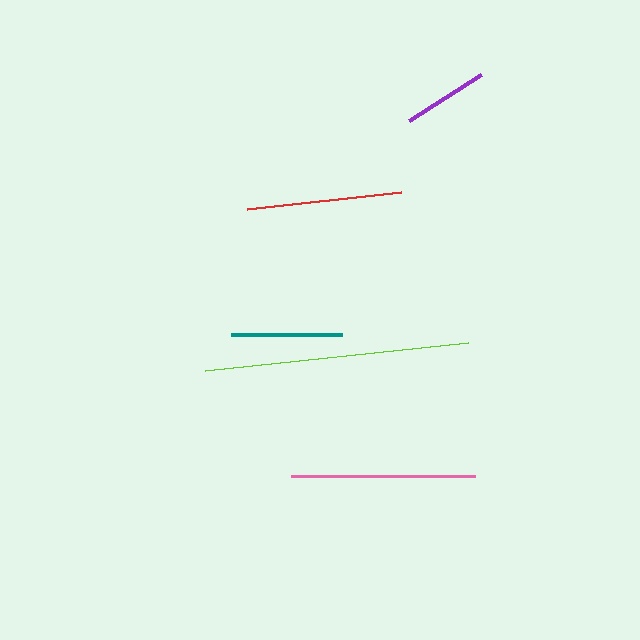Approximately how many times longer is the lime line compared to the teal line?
The lime line is approximately 2.4 times the length of the teal line.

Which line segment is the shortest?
The purple line is the shortest at approximately 86 pixels.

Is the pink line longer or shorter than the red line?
The pink line is longer than the red line.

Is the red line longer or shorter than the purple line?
The red line is longer than the purple line.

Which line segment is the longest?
The lime line is the longest at approximately 264 pixels.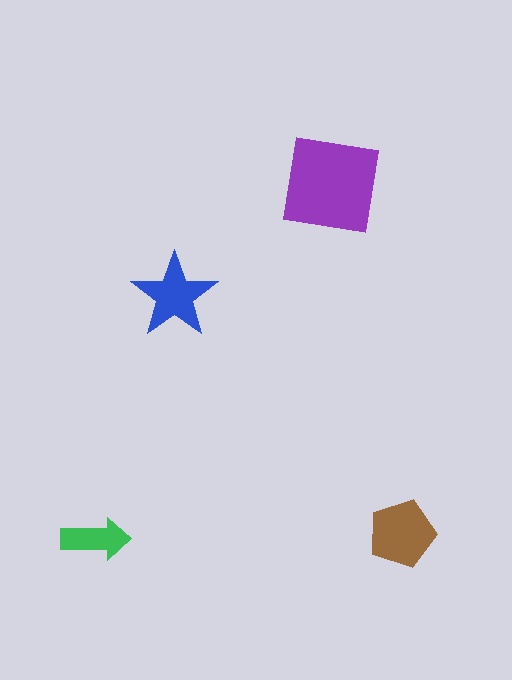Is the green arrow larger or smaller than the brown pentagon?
Smaller.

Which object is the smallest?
The green arrow.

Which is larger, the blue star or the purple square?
The purple square.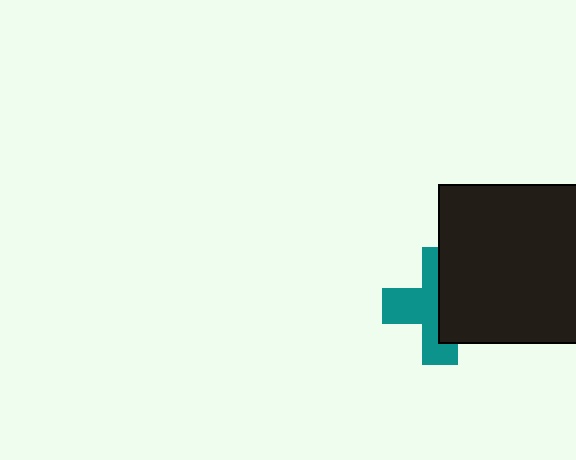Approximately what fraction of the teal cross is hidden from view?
Roughly 48% of the teal cross is hidden behind the black square.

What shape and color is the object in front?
The object in front is a black square.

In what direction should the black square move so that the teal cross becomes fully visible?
The black square should move right. That is the shortest direction to clear the overlap and leave the teal cross fully visible.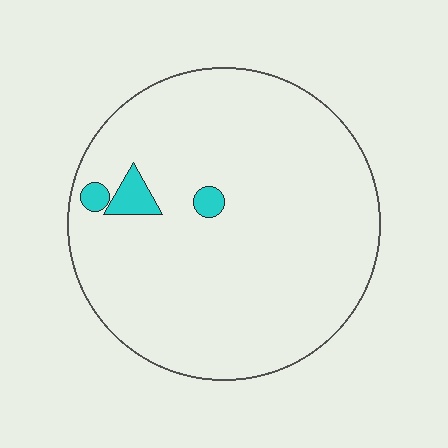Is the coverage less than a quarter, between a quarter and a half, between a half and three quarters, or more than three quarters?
Less than a quarter.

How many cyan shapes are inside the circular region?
3.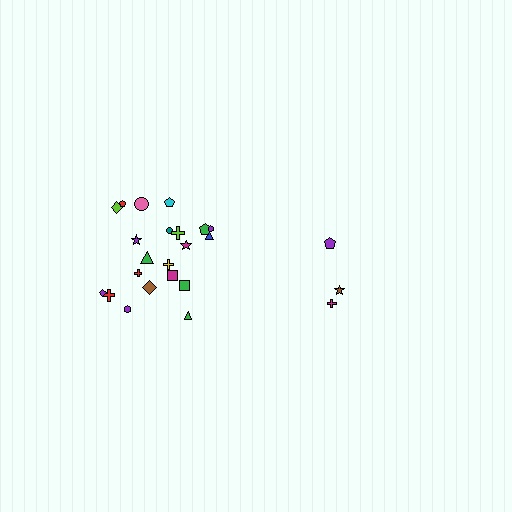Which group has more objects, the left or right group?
The left group.